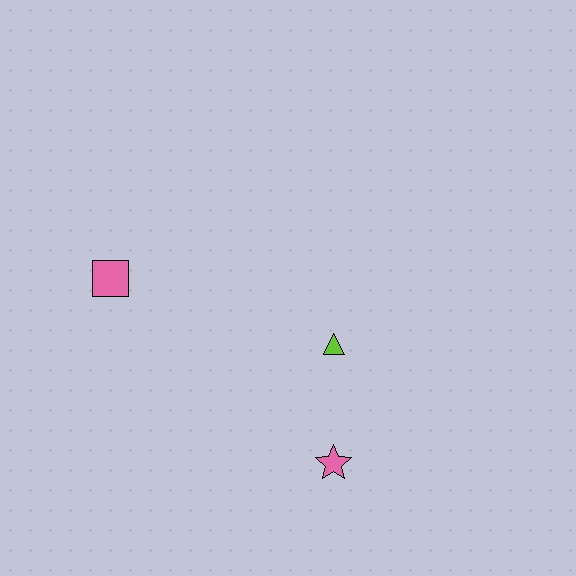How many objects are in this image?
There are 3 objects.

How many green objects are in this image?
There are no green objects.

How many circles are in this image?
There are no circles.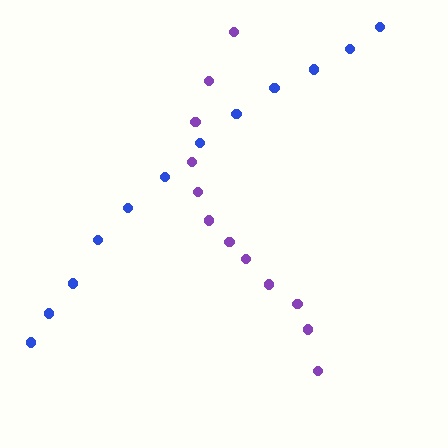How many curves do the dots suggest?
There are 2 distinct paths.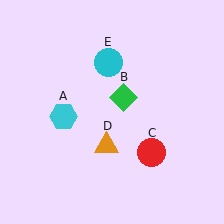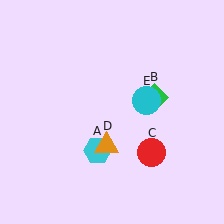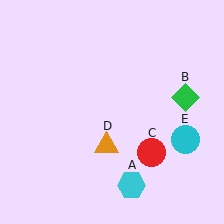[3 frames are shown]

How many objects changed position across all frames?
3 objects changed position: cyan hexagon (object A), green diamond (object B), cyan circle (object E).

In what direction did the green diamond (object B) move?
The green diamond (object B) moved right.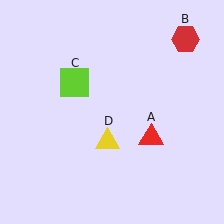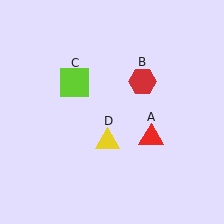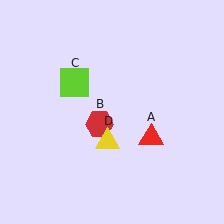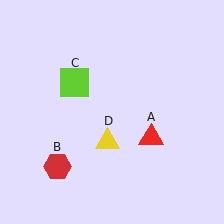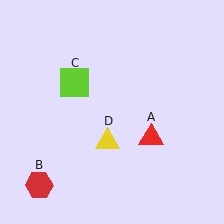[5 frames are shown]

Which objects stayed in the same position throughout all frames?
Red triangle (object A) and lime square (object C) and yellow triangle (object D) remained stationary.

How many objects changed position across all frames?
1 object changed position: red hexagon (object B).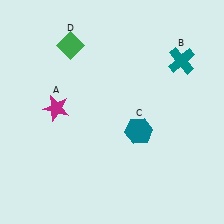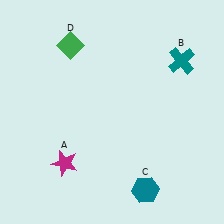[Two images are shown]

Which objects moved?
The objects that moved are: the magenta star (A), the teal hexagon (C).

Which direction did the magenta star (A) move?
The magenta star (A) moved down.